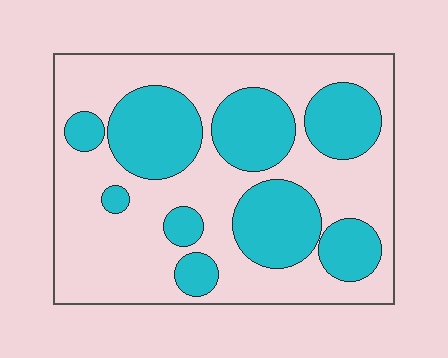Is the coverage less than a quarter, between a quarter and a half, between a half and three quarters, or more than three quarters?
Between a quarter and a half.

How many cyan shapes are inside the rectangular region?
9.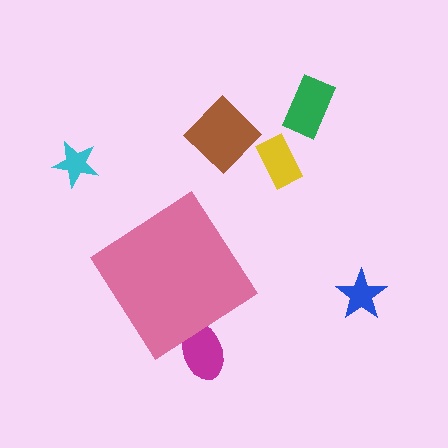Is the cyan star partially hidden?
No, the cyan star is fully visible.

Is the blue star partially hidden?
No, the blue star is fully visible.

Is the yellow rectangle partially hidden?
No, the yellow rectangle is fully visible.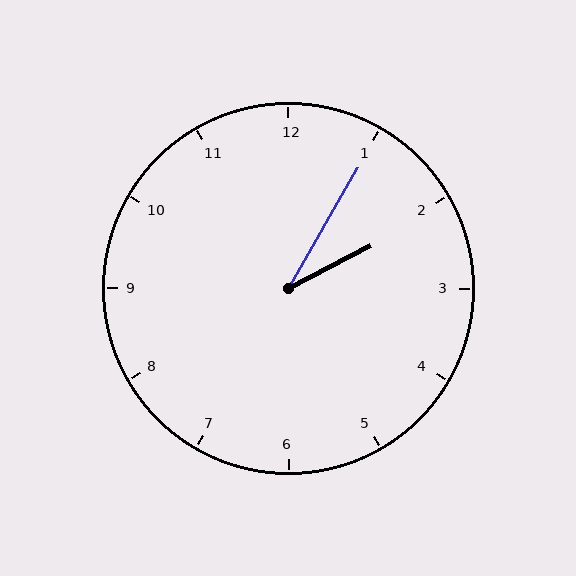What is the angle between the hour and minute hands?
Approximately 32 degrees.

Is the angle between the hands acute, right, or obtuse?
It is acute.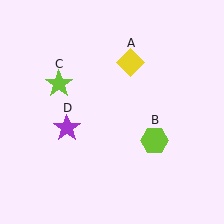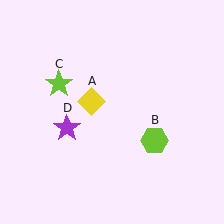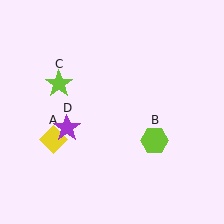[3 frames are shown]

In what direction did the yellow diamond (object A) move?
The yellow diamond (object A) moved down and to the left.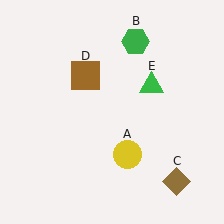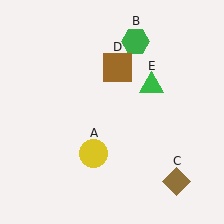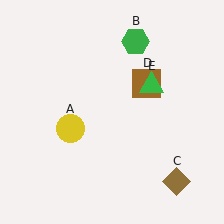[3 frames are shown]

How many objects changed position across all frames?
2 objects changed position: yellow circle (object A), brown square (object D).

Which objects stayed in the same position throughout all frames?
Green hexagon (object B) and brown diamond (object C) and green triangle (object E) remained stationary.